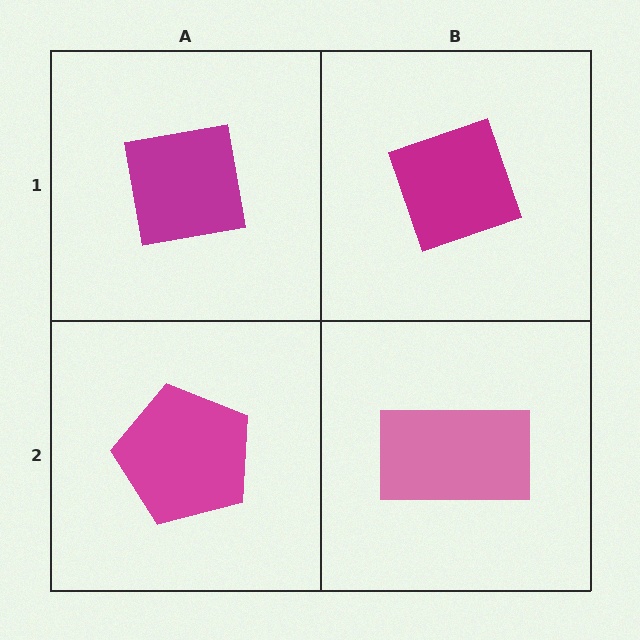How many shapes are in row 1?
2 shapes.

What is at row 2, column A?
A magenta pentagon.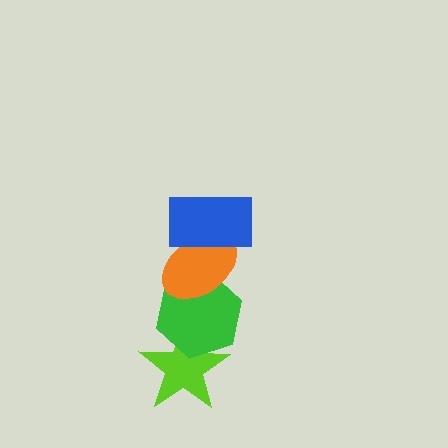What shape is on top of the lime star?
The green hexagon is on top of the lime star.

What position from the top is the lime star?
The lime star is 4th from the top.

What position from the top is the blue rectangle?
The blue rectangle is 1st from the top.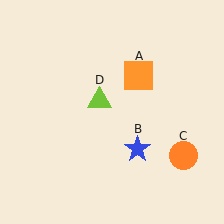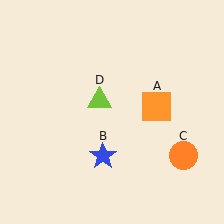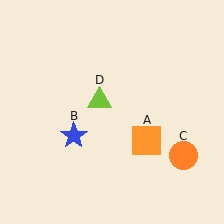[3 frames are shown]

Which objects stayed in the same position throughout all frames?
Orange circle (object C) and lime triangle (object D) remained stationary.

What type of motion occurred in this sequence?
The orange square (object A), blue star (object B) rotated clockwise around the center of the scene.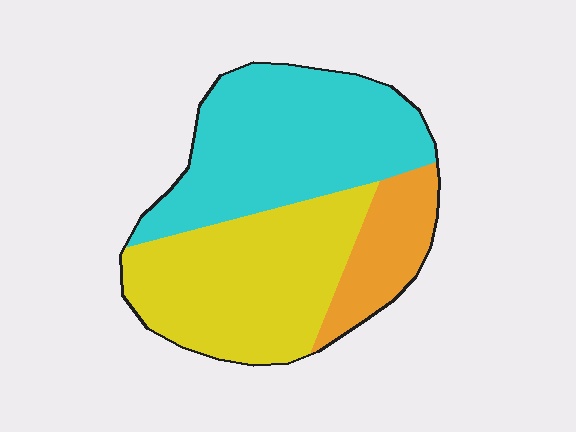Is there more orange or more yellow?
Yellow.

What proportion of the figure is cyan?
Cyan covers around 45% of the figure.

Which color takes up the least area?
Orange, at roughly 15%.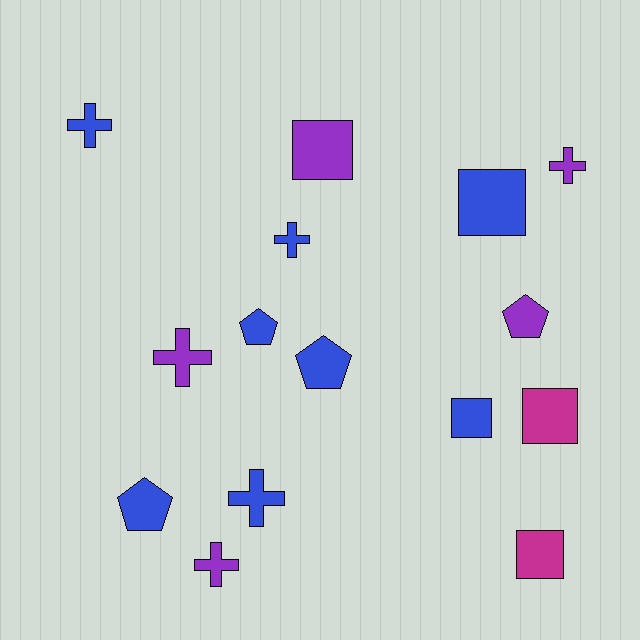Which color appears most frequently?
Blue, with 8 objects.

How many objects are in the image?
There are 15 objects.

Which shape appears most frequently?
Cross, with 6 objects.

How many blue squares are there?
There are 2 blue squares.